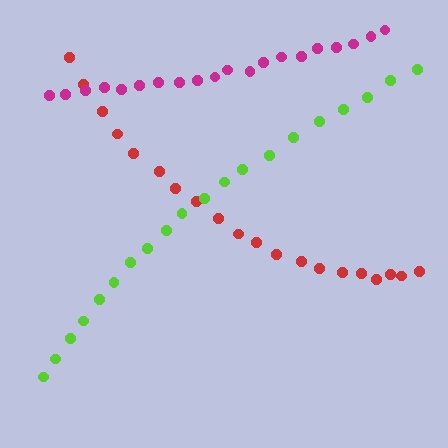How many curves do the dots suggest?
There are 3 distinct paths.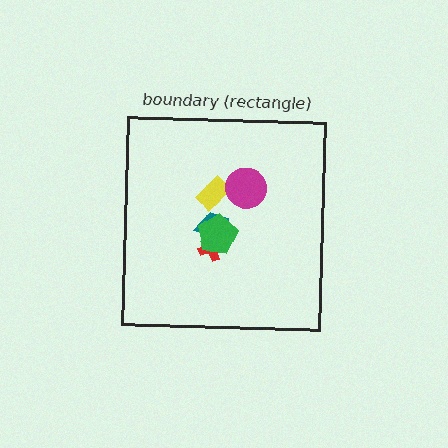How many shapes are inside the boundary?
5 inside, 0 outside.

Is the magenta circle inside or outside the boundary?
Inside.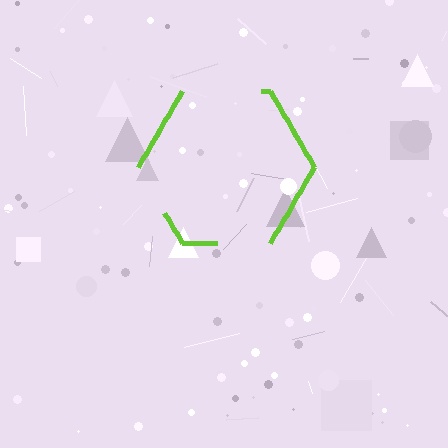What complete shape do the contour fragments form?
The contour fragments form a hexagon.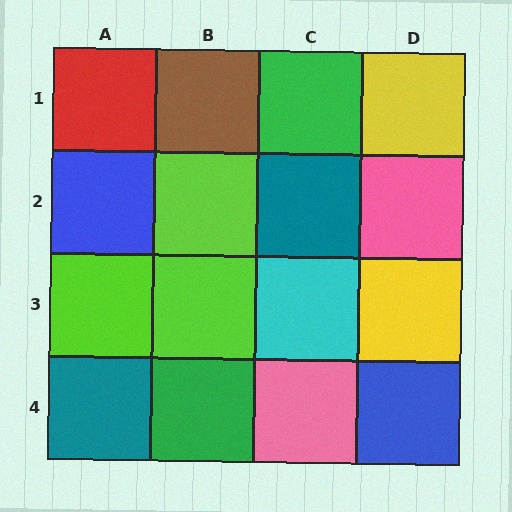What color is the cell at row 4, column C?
Pink.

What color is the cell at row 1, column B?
Brown.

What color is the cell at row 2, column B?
Lime.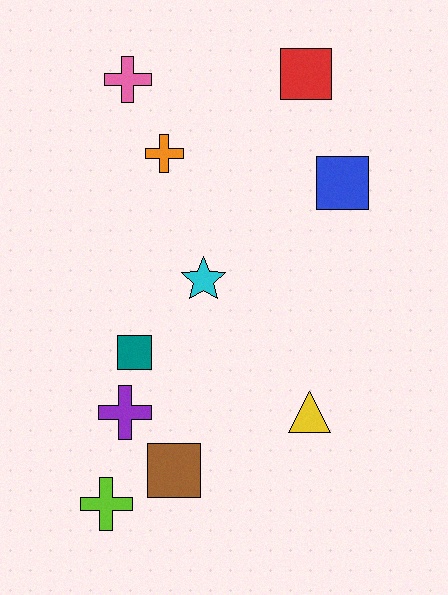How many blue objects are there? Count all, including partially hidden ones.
There is 1 blue object.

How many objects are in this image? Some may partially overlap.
There are 10 objects.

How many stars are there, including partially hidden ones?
There is 1 star.